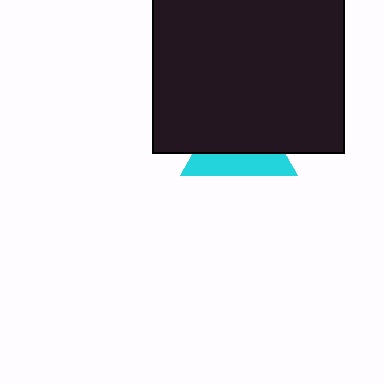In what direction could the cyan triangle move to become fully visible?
The cyan triangle could move down. That would shift it out from behind the black square entirely.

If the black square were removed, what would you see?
You would see the complete cyan triangle.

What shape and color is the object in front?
The object in front is a black square.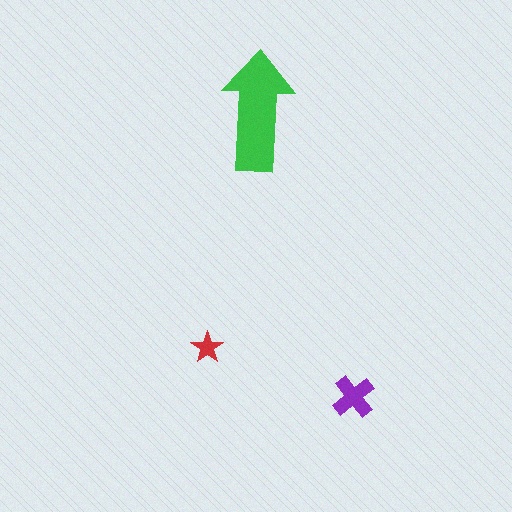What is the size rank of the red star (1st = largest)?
3rd.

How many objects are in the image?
There are 3 objects in the image.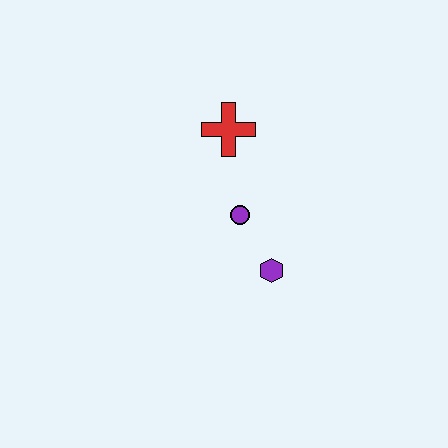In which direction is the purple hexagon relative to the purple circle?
The purple hexagon is below the purple circle.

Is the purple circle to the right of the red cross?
Yes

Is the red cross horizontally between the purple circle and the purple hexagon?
No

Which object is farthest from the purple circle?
The red cross is farthest from the purple circle.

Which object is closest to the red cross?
The purple circle is closest to the red cross.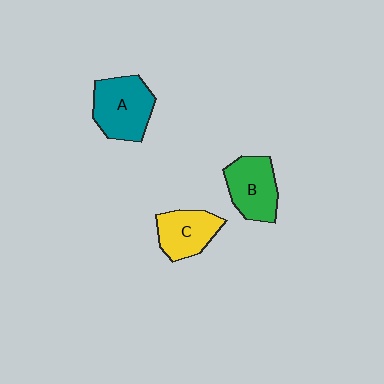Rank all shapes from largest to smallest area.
From largest to smallest: A (teal), B (green), C (yellow).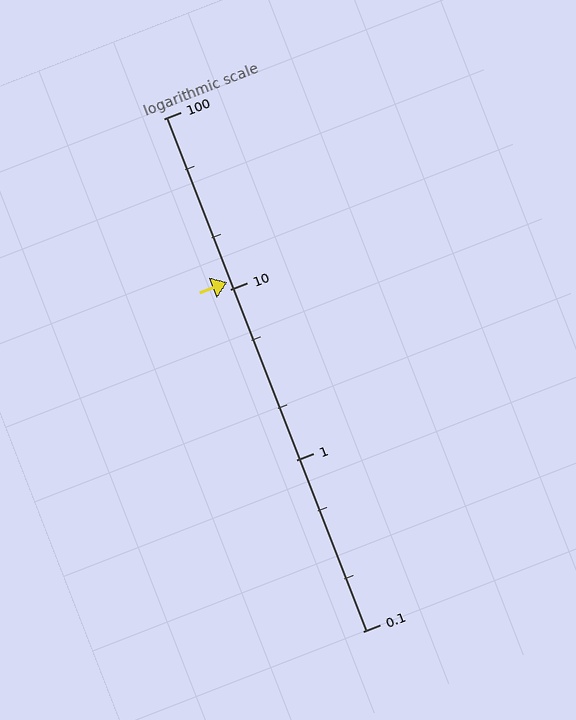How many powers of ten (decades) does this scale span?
The scale spans 3 decades, from 0.1 to 100.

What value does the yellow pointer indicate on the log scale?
The pointer indicates approximately 11.